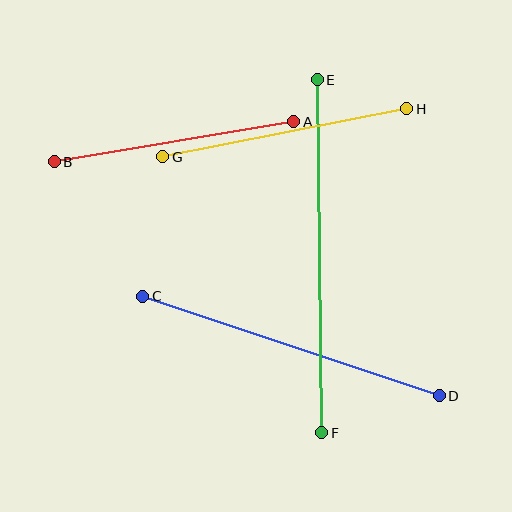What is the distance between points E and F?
The distance is approximately 353 pixels.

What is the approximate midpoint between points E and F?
The midpoint is at approximately (320, 256) pixels.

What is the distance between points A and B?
The distance is approximately 243 pixels.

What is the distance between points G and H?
The distance is approximately 249 pixels.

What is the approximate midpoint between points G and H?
The midpoint is at approximately (285, 133) pixels.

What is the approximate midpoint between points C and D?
The midpoint is at approximately (291, 346) pixels.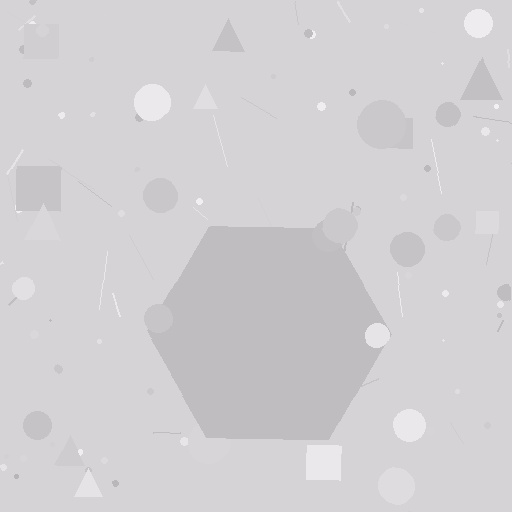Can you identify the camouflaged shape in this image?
The camouflaged shape is a hexagon.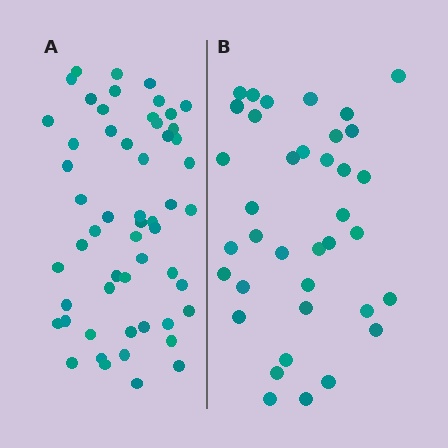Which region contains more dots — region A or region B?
Region A (the left region) has more dots.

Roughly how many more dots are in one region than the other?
Region A has approximately 20 more dots than region B.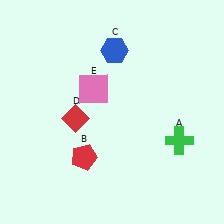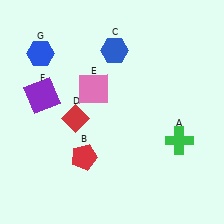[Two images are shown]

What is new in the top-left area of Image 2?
A purple square (F) was added in the top-left area of Image 2.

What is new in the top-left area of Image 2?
A blue hexagon (G) was added in the top-left area of Image 2.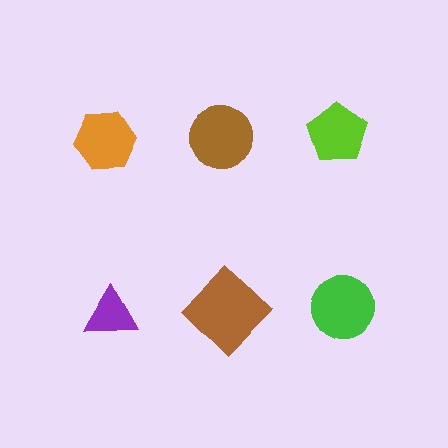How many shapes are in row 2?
3 shapes.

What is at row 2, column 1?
A purple triangle.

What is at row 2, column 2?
A brown diamond.